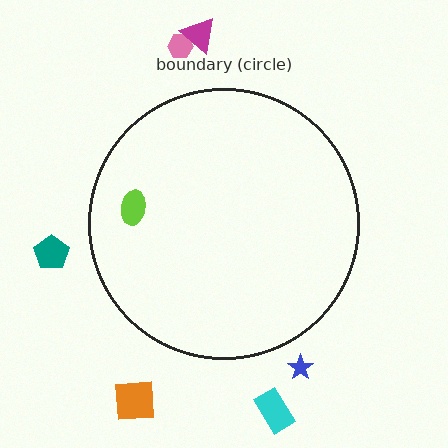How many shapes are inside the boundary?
1 inside, 6 outside.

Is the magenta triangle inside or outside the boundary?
Outside.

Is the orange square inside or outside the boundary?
Outside.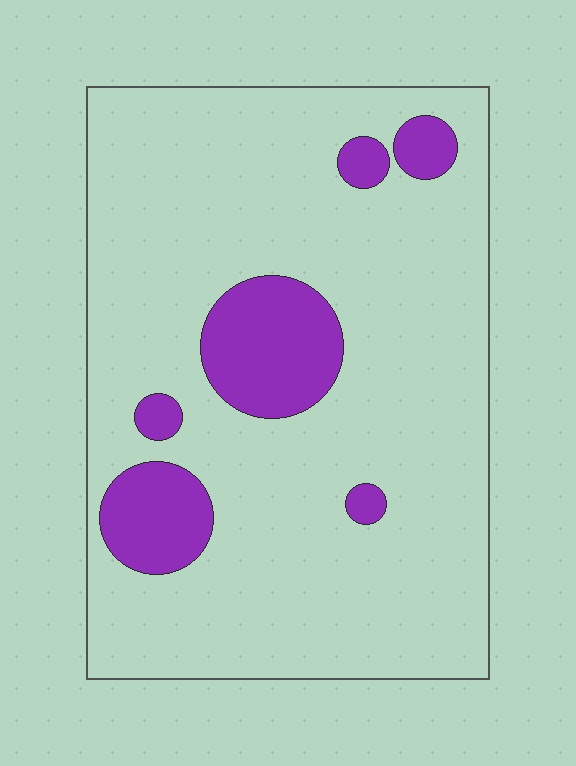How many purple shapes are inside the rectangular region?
6.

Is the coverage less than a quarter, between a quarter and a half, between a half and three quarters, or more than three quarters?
Less than a quarter.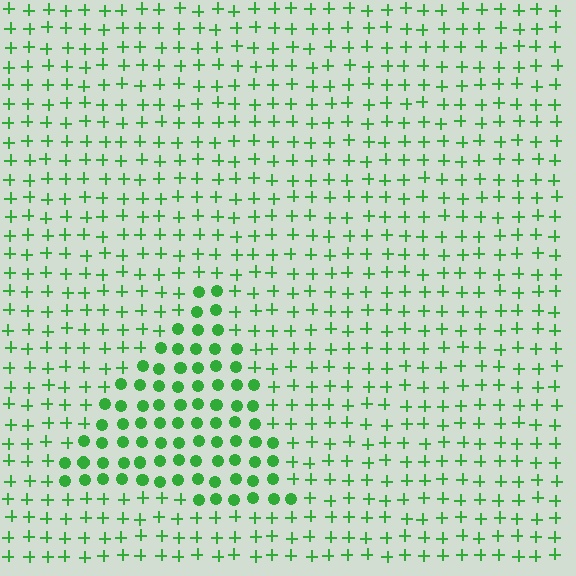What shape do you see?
I see a triangle.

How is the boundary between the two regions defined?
The boundary is defined by a change in element shape: circles inside vs. plus signs outside. All elements share the same color and spacing.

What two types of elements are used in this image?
The image uses circles inside the triangle region and plus signs outside it.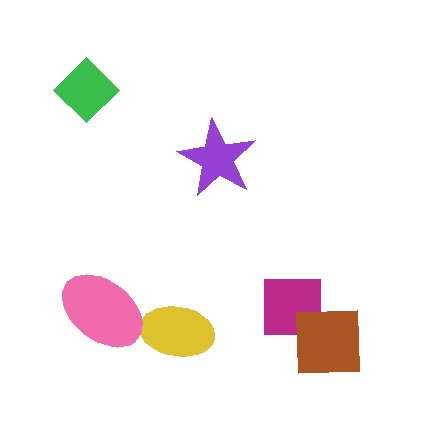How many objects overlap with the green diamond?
0 objects overlap with the green diamond.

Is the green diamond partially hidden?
No, no other shape covers it.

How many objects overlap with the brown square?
1 object overlaps with the brown square.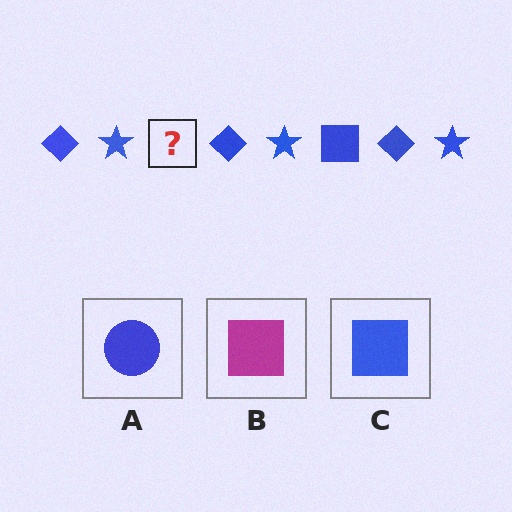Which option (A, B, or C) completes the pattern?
C.